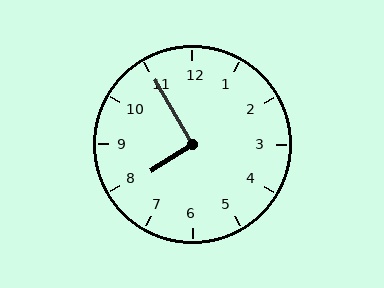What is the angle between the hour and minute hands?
Approximately 92 degrees.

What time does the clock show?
7:55.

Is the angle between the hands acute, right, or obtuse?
It is right.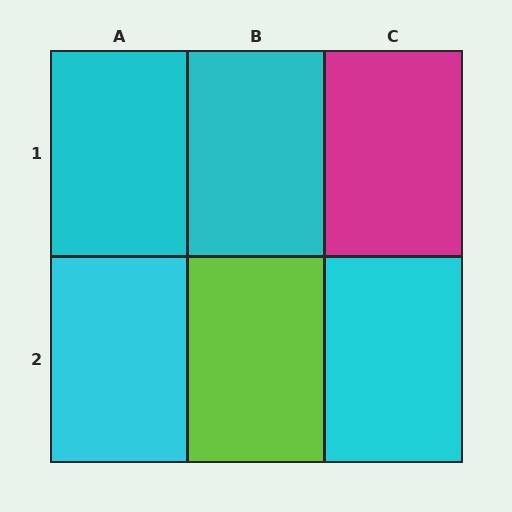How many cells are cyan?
4 cells are cyan.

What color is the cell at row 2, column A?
Cyan.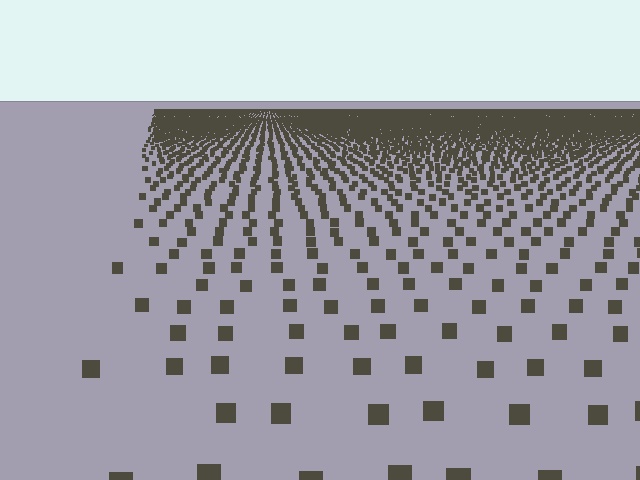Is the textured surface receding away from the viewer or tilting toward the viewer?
The surface is receding away from the viewer. Texture elements get smaller and denser toward the top.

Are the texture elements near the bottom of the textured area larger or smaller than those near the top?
Larger. Near the bottom, elements are closer to the viewer and appear at a bigger on-screen size.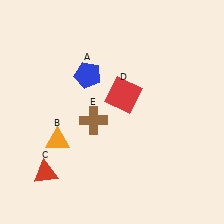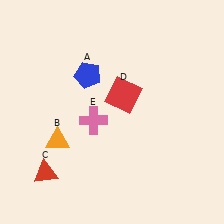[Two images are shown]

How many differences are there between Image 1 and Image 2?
There is 1 difference between the two images.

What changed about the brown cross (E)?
In Image 1, E is brown. In Image 2, it changed to pink.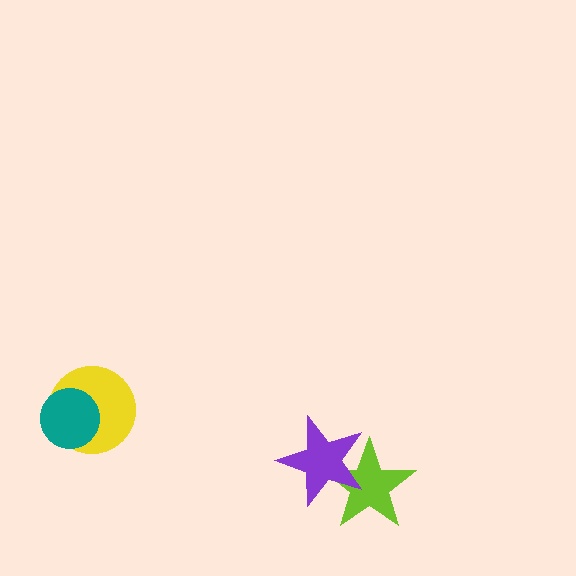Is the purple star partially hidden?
No, no other shape covers it.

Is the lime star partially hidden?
Yes, it is partially covered by another shape.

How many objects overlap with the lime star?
1 object overlaps with the lime star.